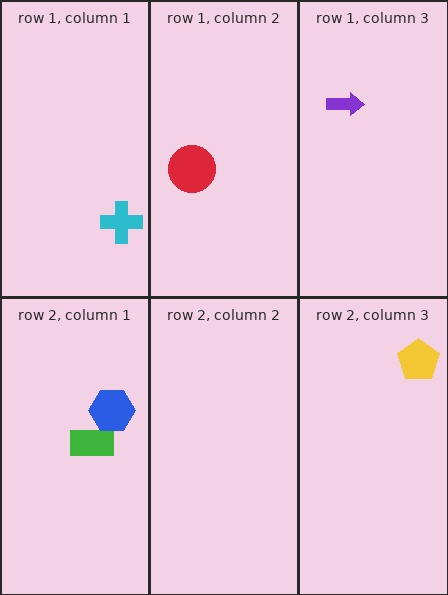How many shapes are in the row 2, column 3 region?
1.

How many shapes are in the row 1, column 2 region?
1.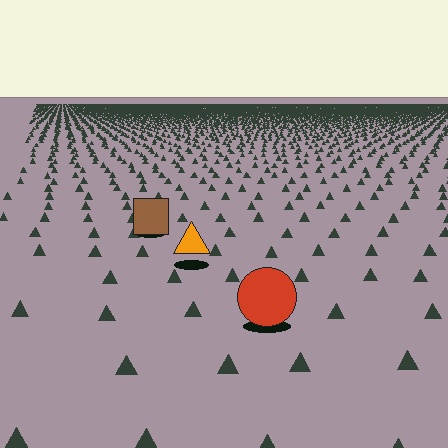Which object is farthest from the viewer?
The brown square is farthest from the viewer. It appears smaller and the ground texture around it is denser.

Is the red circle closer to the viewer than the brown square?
Yes. The red circle is closer — you can tell from the texture gradient: the ground texture is coarser near it.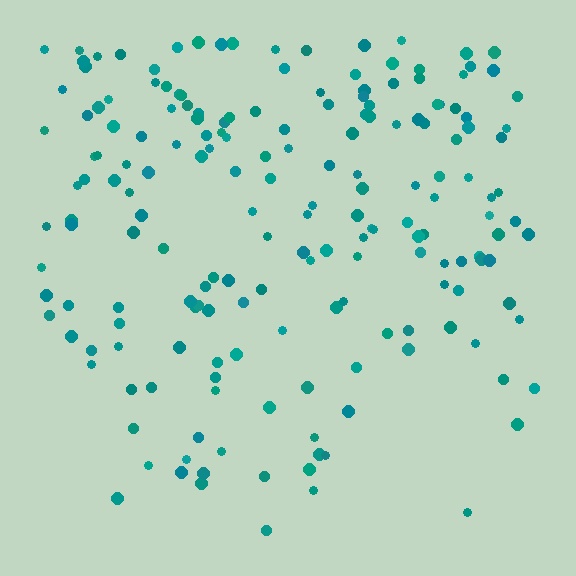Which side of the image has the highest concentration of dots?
The top.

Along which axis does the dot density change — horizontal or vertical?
Vertical.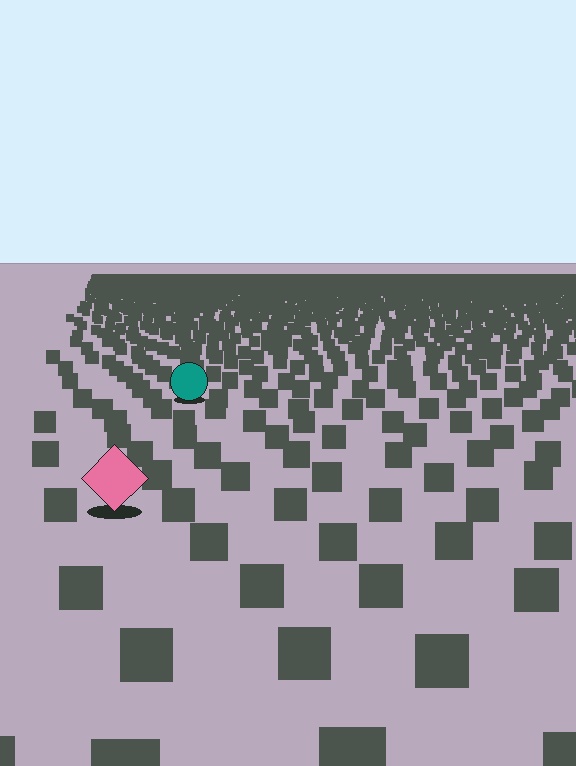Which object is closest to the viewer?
The pink diamond is closest. The texture marks near it are larger and more spread out.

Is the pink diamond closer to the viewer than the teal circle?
Yes. The pink diamond is closer — you can tell from the texture gradient: the ground texture is coarser near it.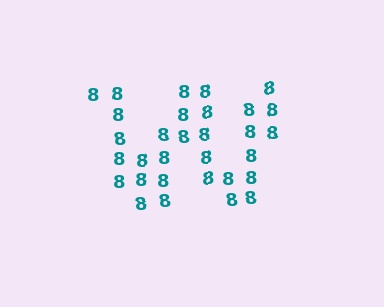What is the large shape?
The large shape is the letter W.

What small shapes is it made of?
It is made of small digit 8's.